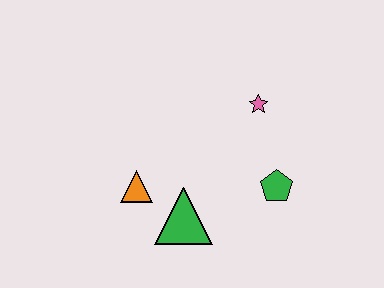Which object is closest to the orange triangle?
The green triangle is closest to the orange triangle.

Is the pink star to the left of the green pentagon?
Yes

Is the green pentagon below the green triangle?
No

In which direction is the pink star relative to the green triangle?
The pink star is above the green triangle.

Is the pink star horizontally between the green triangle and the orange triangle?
No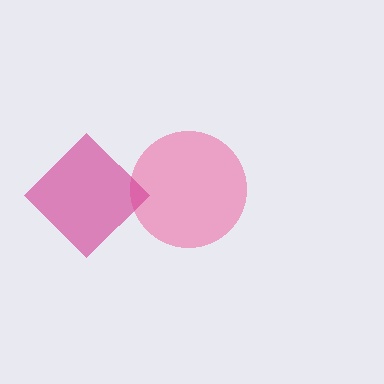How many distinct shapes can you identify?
There are 2 distinct shapes: a pink circle, a magenta diamond.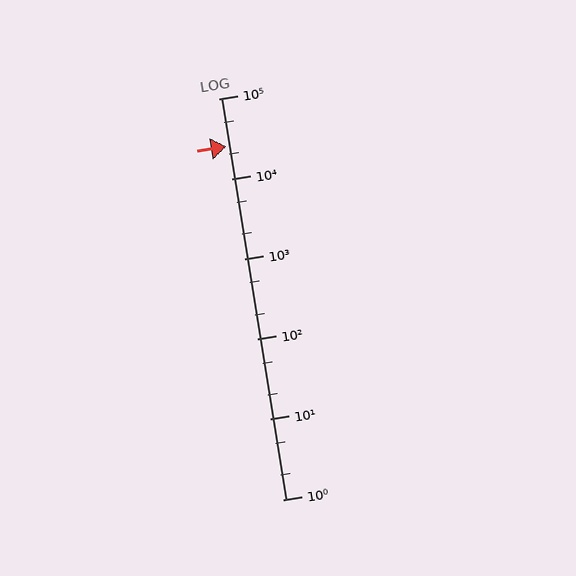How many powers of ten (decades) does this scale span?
The scale spans 5 decades, from 1 to 100000.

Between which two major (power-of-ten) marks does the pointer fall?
The pointer is between 10000 and 100000.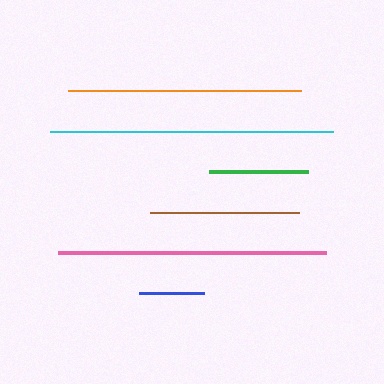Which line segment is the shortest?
The blue line is the shortest at approximately 65 pixels.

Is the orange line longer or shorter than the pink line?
The pink line is longer than the orange line.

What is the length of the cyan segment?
The cyan segment is approximately 283 pixels long.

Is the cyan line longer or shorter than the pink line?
The cyan line is longer than the pink line.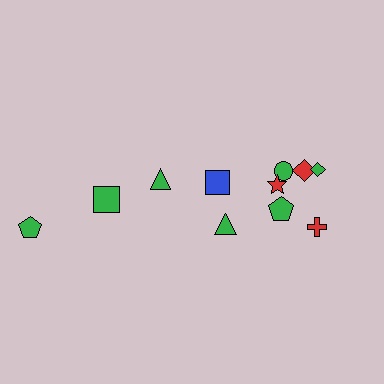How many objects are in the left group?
There are 3 objects.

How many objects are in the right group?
There are 8 objects.